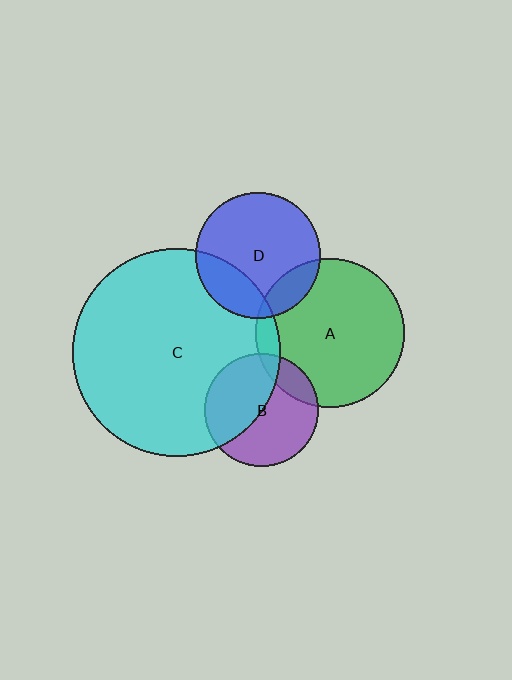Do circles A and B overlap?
Yes.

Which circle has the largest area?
Circle C (cyan).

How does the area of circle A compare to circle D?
Approximately 1.4 times.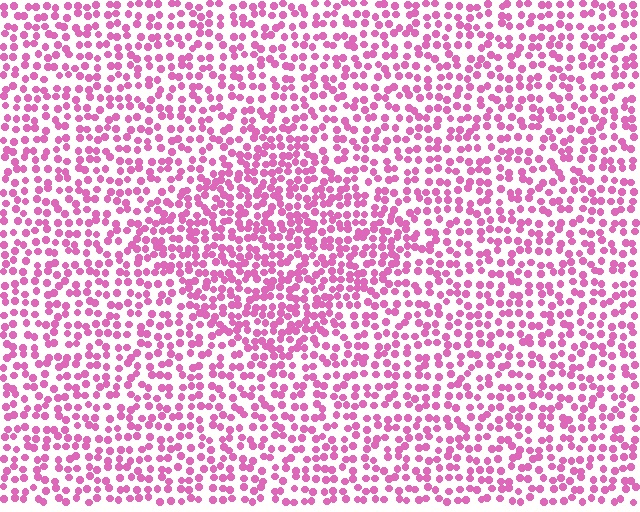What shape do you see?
I see a diamond.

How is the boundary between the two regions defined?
The boundary is defined by a change in element density (approximately 1.5x ratio). All elements are the same color, size, and shape.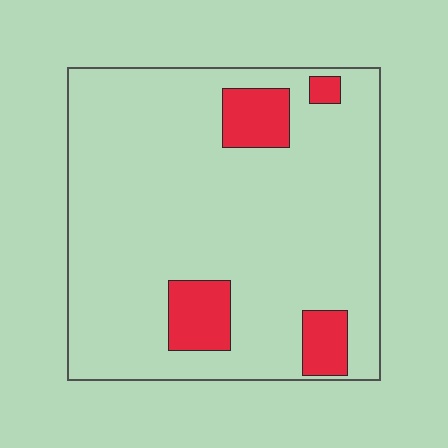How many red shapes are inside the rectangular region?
4.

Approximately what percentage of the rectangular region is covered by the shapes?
Approximately 15%.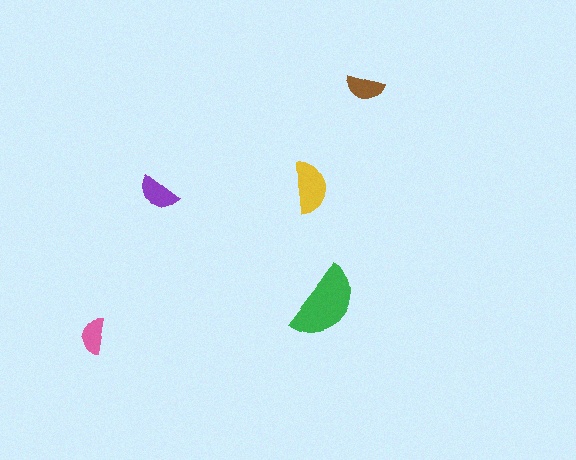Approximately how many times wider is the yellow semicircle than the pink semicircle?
About 1.5 times wider.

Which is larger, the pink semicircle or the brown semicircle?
The brown one.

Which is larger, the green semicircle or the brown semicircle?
The green one.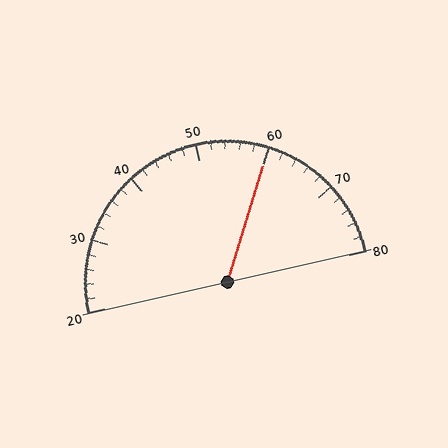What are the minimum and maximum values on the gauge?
The gauge ranges from 20 to 80.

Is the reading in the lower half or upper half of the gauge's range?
The reading is in the upper half of the range (20 to 80).